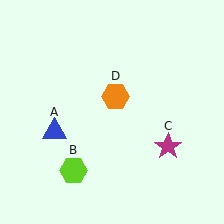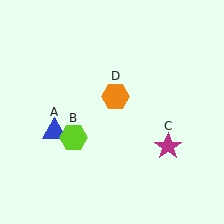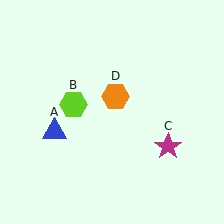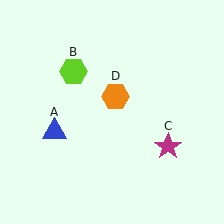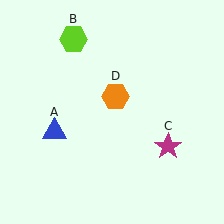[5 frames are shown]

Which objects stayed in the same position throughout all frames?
Blue triangle (object A) and magenta star (object C) and orange hexagon (object D) remained stationary.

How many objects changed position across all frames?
1 object changed position: lime hexagon (object B).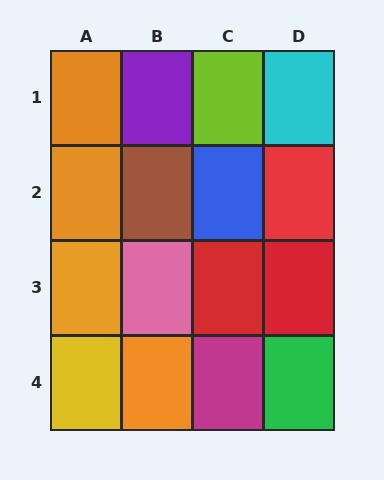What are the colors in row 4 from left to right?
Yellow, orange, magenta, green.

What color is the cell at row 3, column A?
Orange.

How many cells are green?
1 cell is green.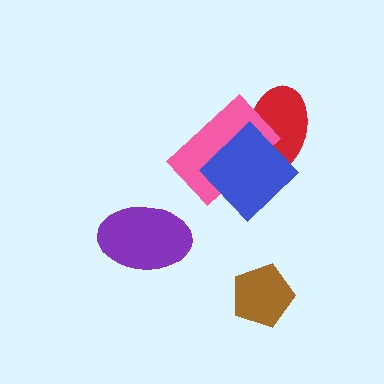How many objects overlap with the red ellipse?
2 objects overlap with the red ellipse.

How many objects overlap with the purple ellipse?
0 objects overlap with the purple ellipse.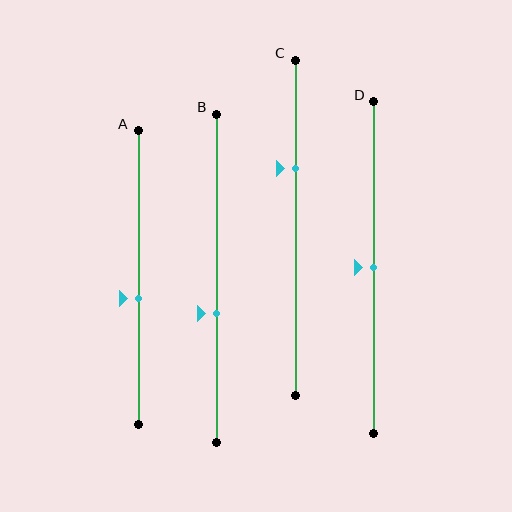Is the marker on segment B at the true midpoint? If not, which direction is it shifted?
No, the marker on segment B is shifted downward by about 11% of the segment length.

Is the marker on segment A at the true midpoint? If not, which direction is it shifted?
No, the marker on segment A is shifted downward by about 7% of the segment length.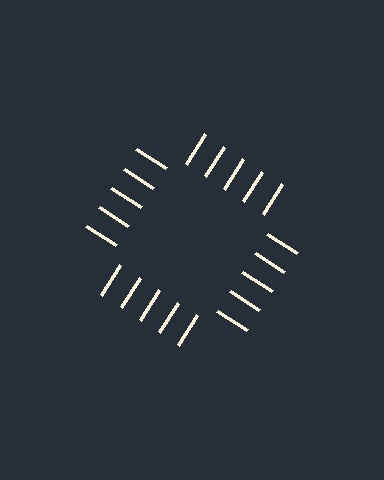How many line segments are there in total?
20 — 5 along each of the 4 edges.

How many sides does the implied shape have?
4 sides — the line-ends trace a square.